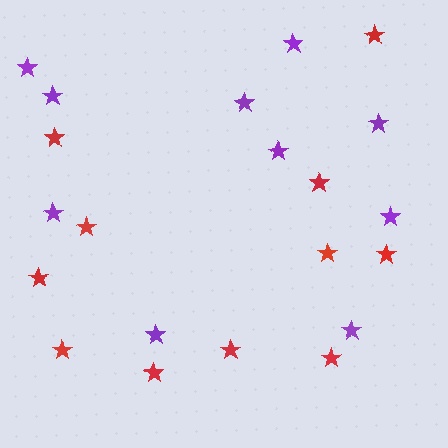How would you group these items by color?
There are 2 groups: one group of purple stars (10) and one group of red stars (11).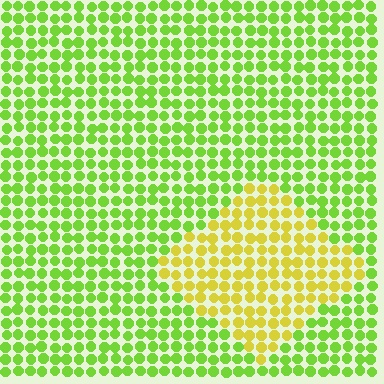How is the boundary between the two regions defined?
The boundary is defined purely by a slight shift in hue (about 40 degrees). Spacing, size, and orientation are identical on both sides.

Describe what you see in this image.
The image is filled with small lime elements in a uniform arrangement. A diamond-shaped region is visible where the elements are tinted to a slightly different hue, forming a subtle color boundary.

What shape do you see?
I see a diamond.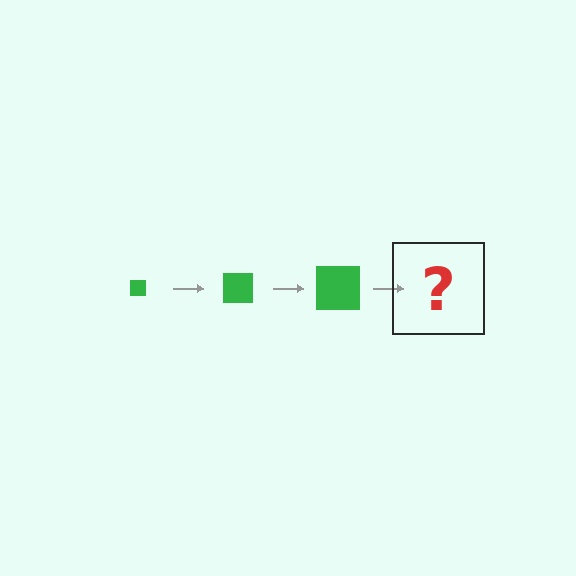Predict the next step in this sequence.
The next step is a green square, larger than the previous one.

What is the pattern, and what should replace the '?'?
The pattern is that the square gets progressively larger each step. The '?' should be a green square, larger than the previous one.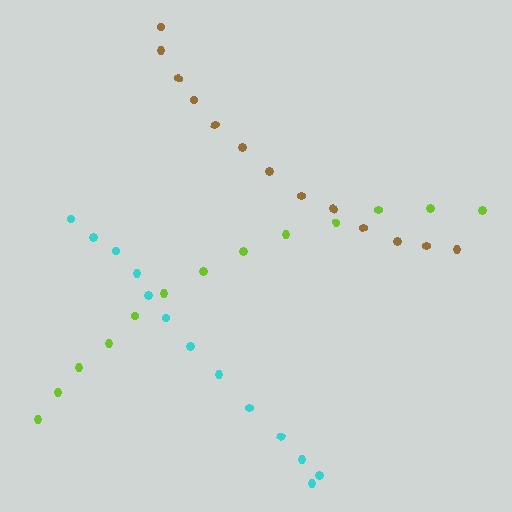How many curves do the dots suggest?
There are 3 distinct paths.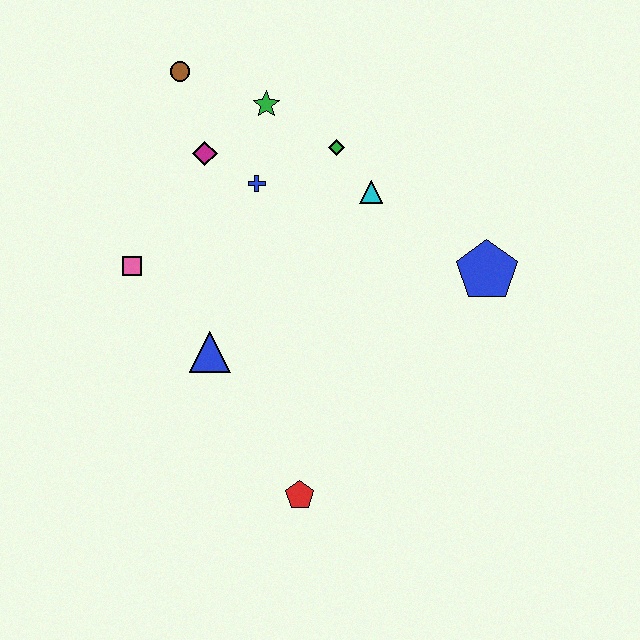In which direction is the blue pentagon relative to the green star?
The blue pentagon is to the right of the green star.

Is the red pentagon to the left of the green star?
No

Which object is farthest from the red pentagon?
The brown circle is farthest from the red pentagon.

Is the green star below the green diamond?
No